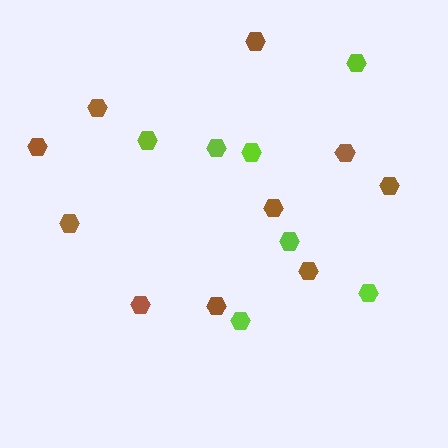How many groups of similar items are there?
There are 2 groups: one group of lime hexagons (7) and one group of brown hexagons (10).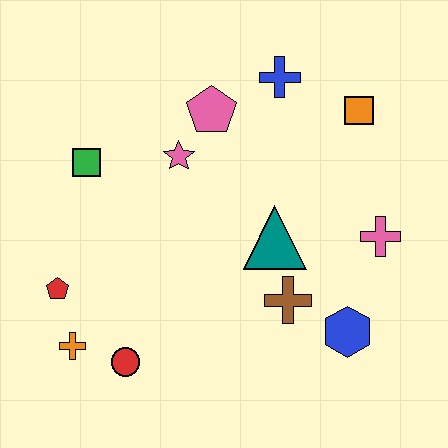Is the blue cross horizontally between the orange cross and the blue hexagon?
Yes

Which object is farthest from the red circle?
The orange square is farthest from the red circle.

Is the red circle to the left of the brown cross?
Yes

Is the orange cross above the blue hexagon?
No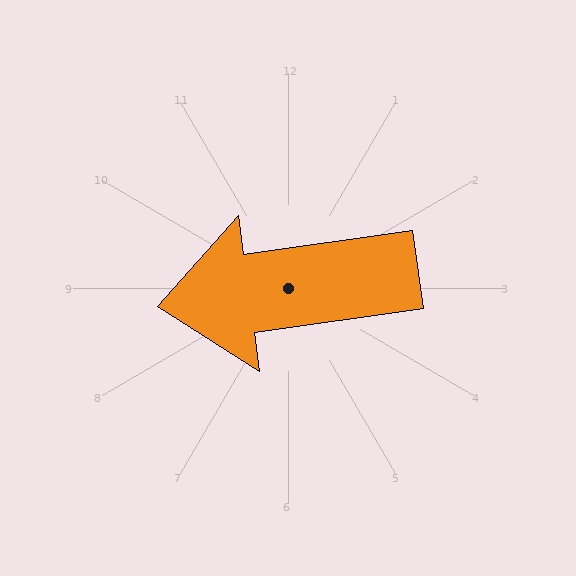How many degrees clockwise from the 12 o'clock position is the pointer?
Approximately 262 degrees.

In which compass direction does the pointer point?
West.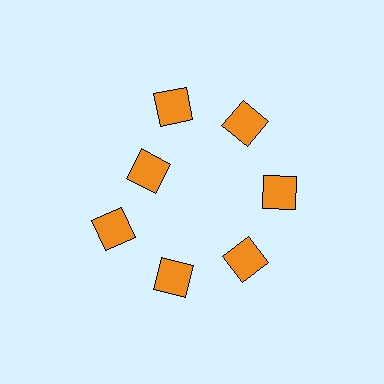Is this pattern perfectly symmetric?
No. The 7 orange diamonds are arranged in a ring, but one element near the 10 o'clock position is pulled inward toward the center, breaking the 7-fold rotational symmetry.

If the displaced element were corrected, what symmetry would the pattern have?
It would have 7-fold rotational symmetry — the pattern would map onto itself every 51 degrees.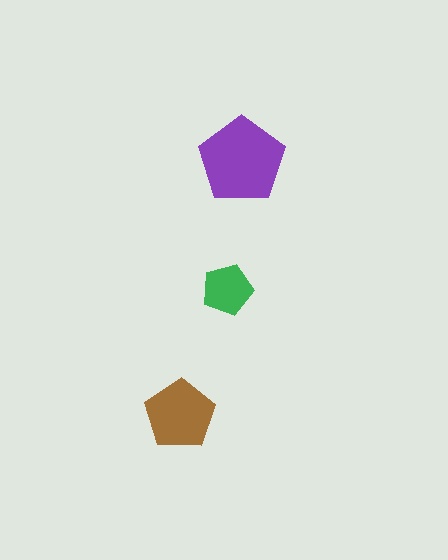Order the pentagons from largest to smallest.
the purple one, the brown one, the green one.